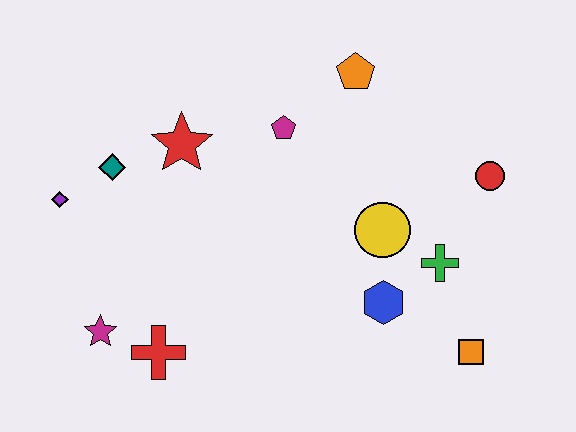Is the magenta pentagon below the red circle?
No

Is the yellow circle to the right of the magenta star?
Yes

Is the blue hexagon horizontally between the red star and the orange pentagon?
No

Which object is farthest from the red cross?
The red circle is farthest from the red cross.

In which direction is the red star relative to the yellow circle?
The red star is to the left of the yellow circle.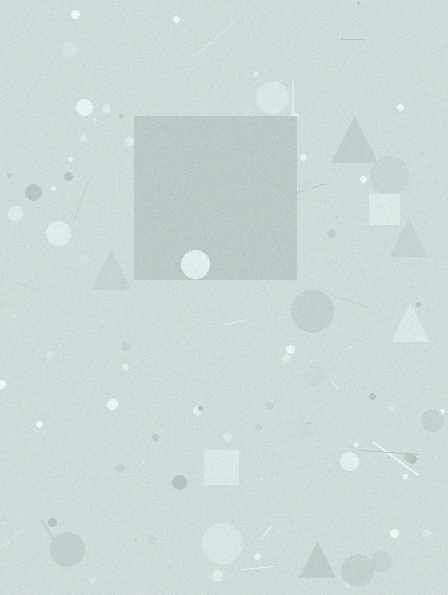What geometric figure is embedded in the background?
A square is embedded in the background.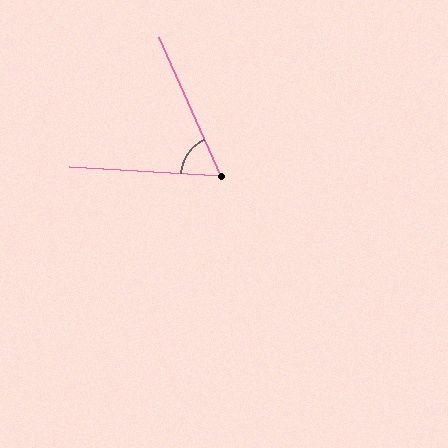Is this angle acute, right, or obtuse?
It is acute.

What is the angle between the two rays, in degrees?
Approximately 62 degrees.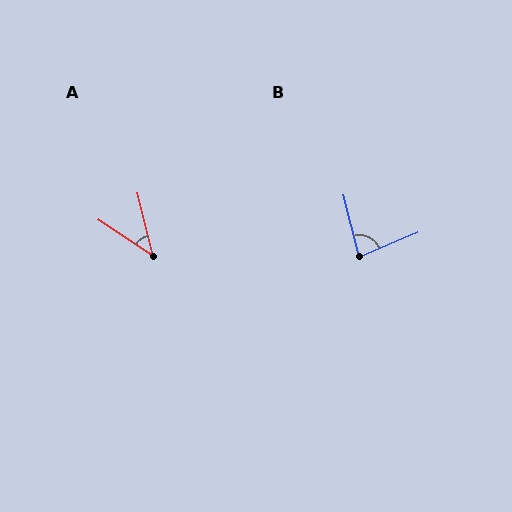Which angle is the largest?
B, at approximately 82 degrees.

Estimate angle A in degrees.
Approximately 42 degrees.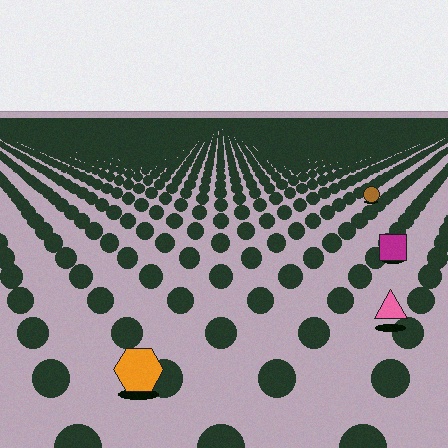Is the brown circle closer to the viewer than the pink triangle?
No. The pink triangle is closer — you can tell from the texture gradient: the ground texture is coarser near it.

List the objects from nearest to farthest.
From nearest to farthest: the orange hexagon, the pink triangle, the magenta square, the brown circle.